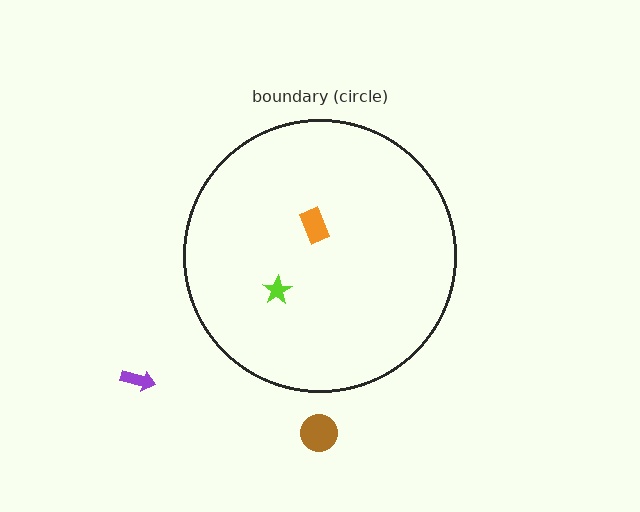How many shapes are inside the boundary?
2 inside, 2 outside.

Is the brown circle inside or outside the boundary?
Outside.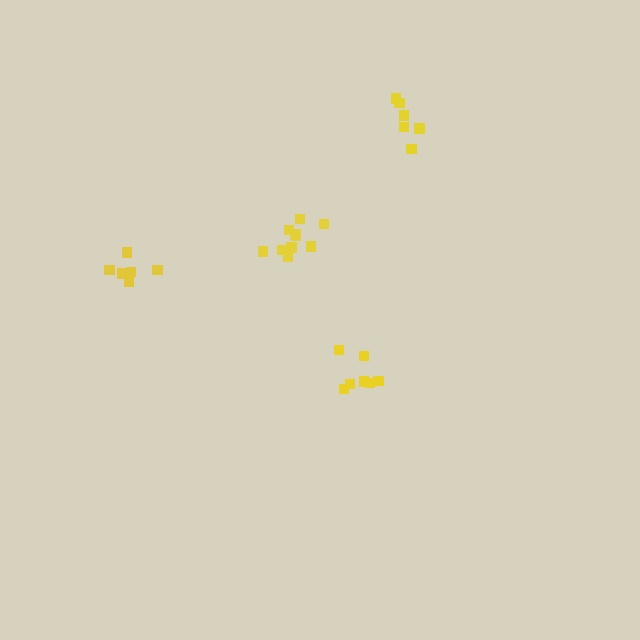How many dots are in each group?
Group 1: 6 dots, Group 2: 7 dots, Group 3: 6 dots, Group 4: 10 dots (29 total).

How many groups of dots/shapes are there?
There are 4 groups.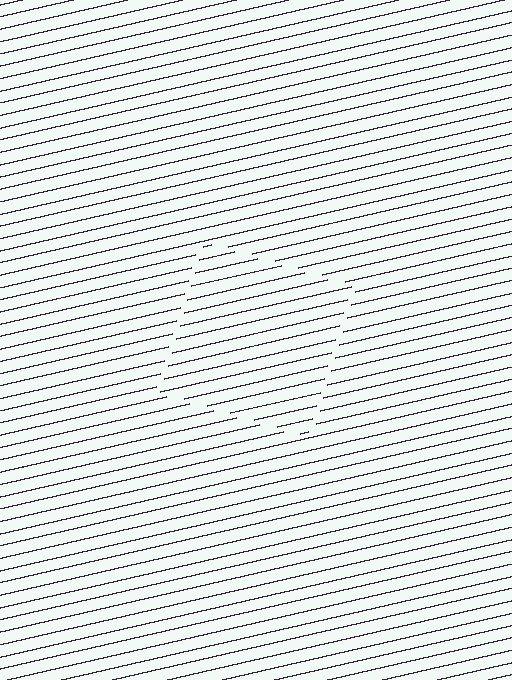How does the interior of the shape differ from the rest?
The interior of the shape contains the same grating, shifted by half a period — the contour is defined by the phase discontinuity where line-ends from the inner and outer gratings abut.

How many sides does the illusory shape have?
4 sides — the line-ends trace a square.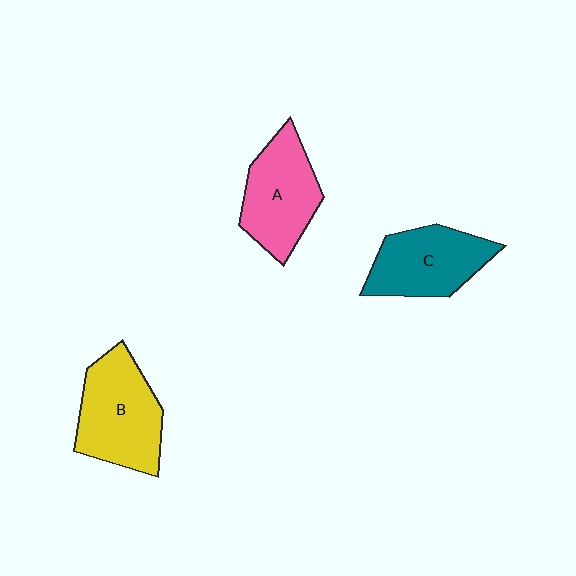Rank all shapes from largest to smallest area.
From largest to smallest: B (yellow), A (pink), C (teal).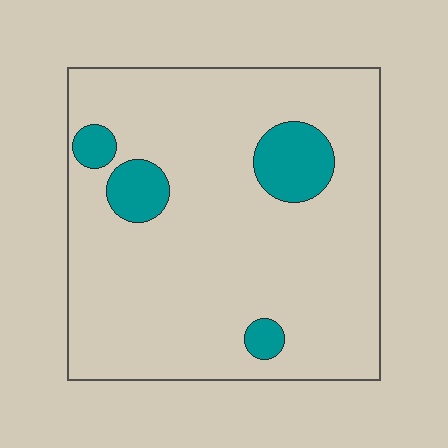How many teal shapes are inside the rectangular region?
4.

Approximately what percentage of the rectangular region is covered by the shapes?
Approximately 10%.